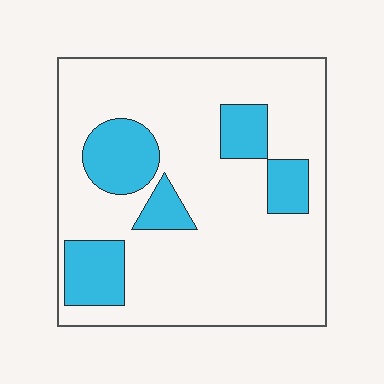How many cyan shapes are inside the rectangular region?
5.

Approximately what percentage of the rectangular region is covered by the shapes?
Approximately 20%.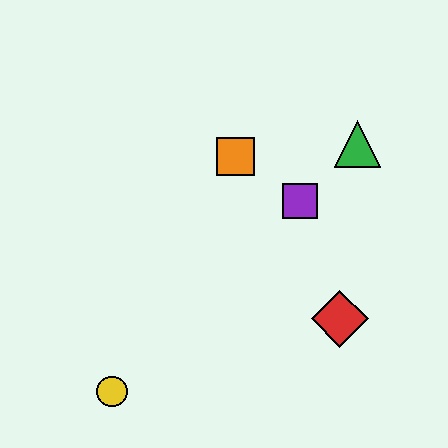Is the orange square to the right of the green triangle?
No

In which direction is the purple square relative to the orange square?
The purple square is to the right of the orange square.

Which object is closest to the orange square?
The purple square is closest to the orange square.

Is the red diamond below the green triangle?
Yes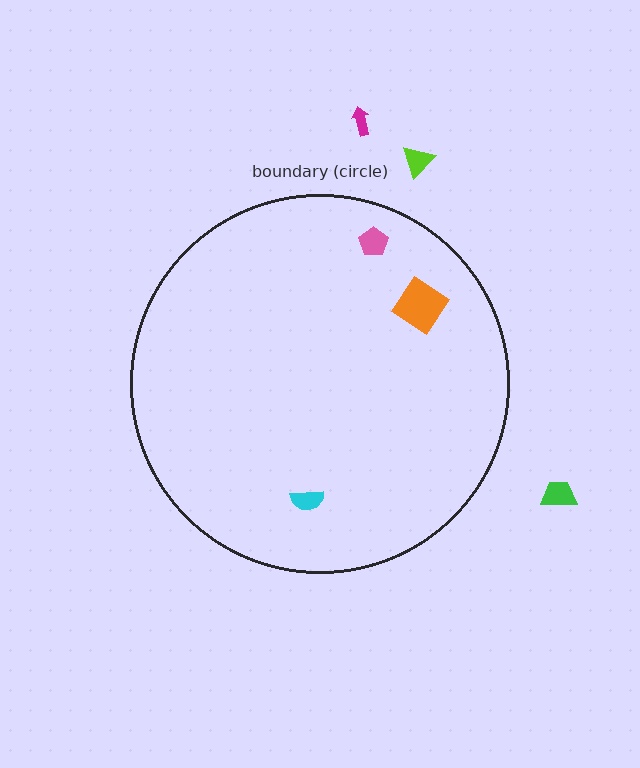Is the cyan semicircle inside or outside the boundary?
Inside.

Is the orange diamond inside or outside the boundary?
Inside.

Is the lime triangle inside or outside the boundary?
Outside.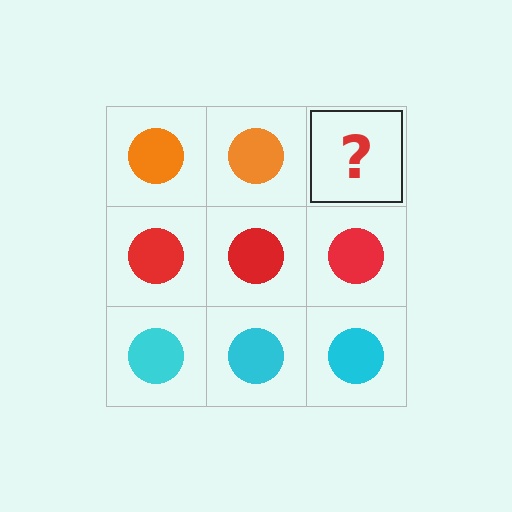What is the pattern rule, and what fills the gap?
The rule is that each row has a consistent color. The gap should be filled with an orange circle.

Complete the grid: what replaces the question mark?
The question mark should be replaced with an orange circle.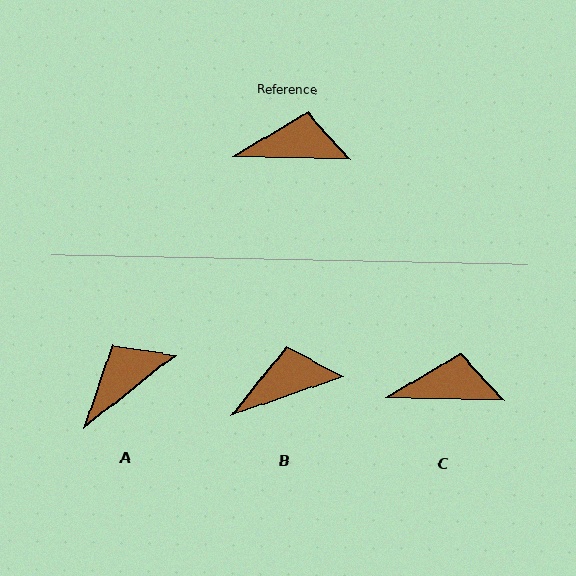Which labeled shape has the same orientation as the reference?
C.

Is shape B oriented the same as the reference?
No, it is off by about 21 degrees.